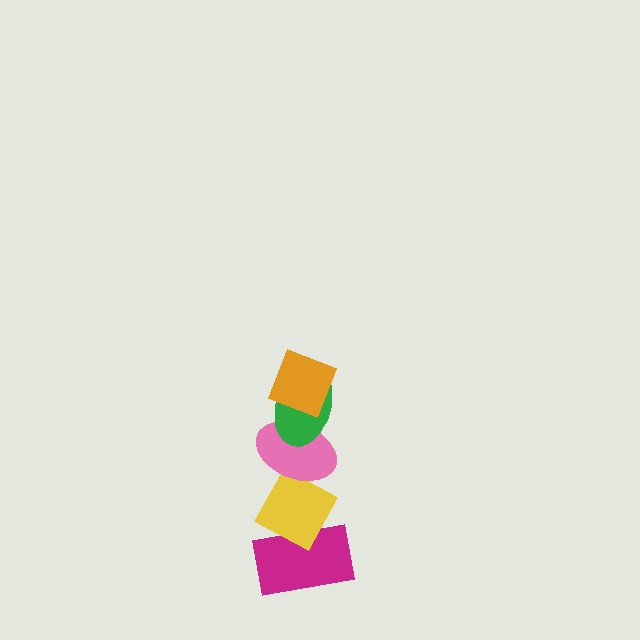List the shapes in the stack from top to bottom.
From top to bottom: the orange diamond, the green ellipse, the pink ellipse, the yellow diamond, the magenta rectangle.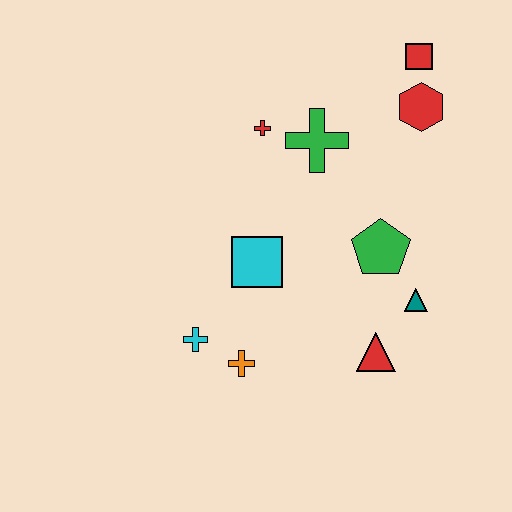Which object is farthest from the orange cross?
The red square is farthest from the orange cross.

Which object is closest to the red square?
The red hexagon is closest to the red square.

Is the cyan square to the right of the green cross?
No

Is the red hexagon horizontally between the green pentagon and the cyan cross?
No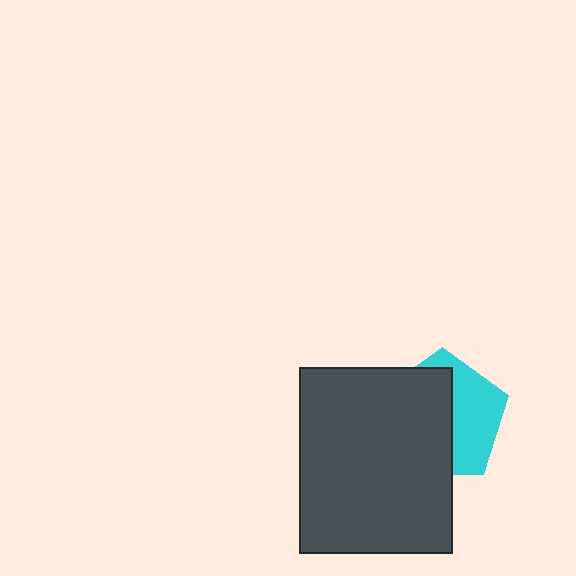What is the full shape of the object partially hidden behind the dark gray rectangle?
The partially hidden object is a cyan pentagon.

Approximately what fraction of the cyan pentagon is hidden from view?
Roughly 58% of the cyan pentagon is hidden behind the dark gray rectangle.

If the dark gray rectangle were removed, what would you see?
You would see the complete cyan pentagon.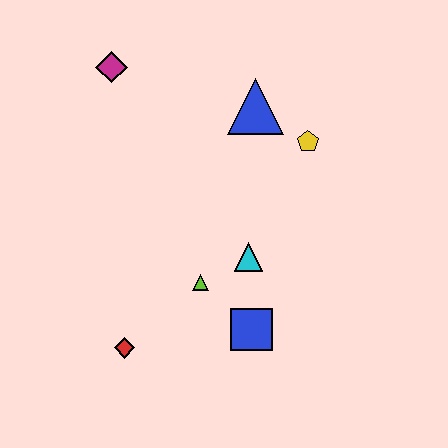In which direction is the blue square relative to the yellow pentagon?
The blue square is below the yellow pentagon.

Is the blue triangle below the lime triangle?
No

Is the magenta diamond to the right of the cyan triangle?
No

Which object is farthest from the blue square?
The magenta diamond is farthest from the blue square.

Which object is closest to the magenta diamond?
The blue triangle is closest to the magenta diamond.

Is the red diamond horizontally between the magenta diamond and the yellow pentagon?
Yes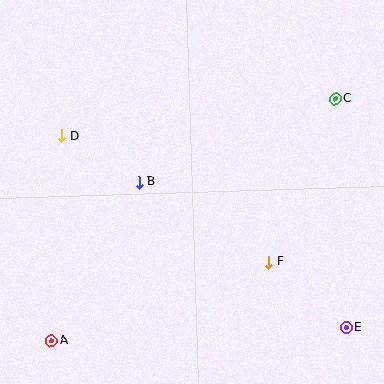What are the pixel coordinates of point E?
Point E is at (347, 327).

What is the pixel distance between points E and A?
The distance between E and A is 296 pixels.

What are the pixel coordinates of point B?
Point B is at (139, 182).